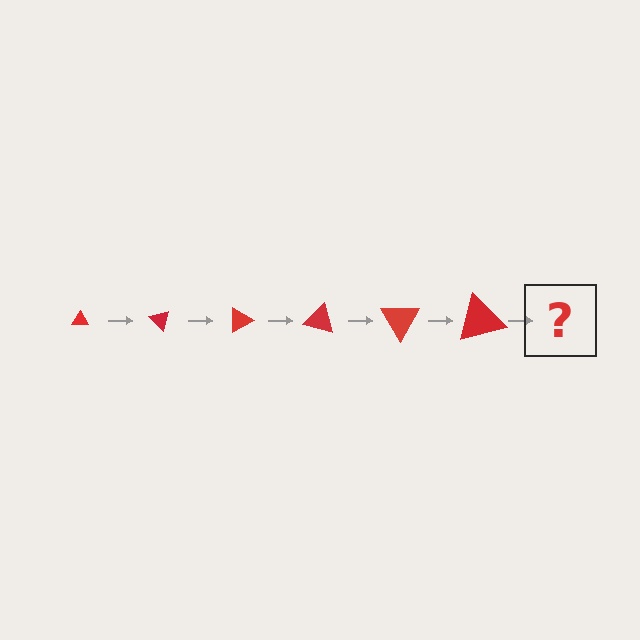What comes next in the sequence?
The next element should be a triangle, larger than the previous one and rotated 270 degrees from the start.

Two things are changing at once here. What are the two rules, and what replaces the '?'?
The two rules are that the triangle grows larger each step and it rotates 45 degrees each step. The '?' should be a triangle, larger than the previous one and rotated 270 degrees from the start.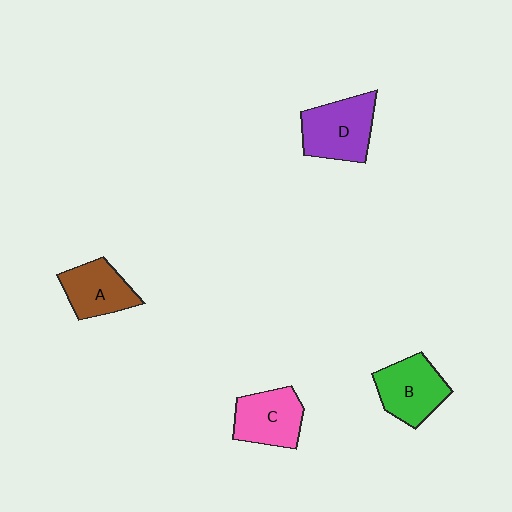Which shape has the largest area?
Shape D (purple).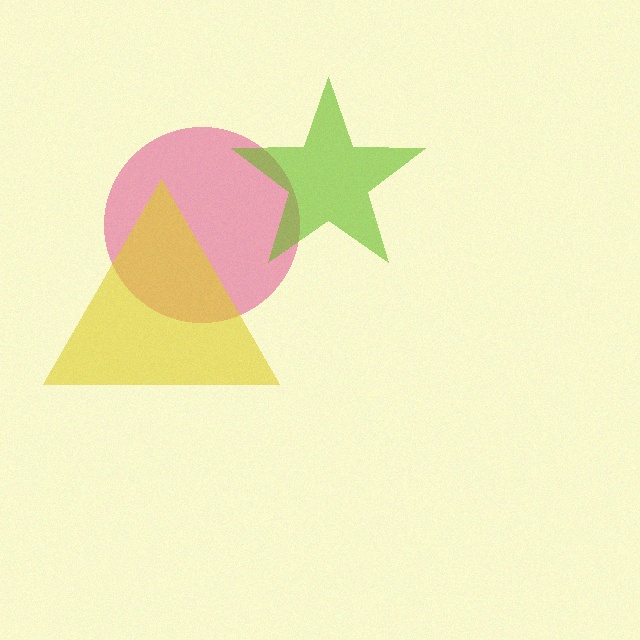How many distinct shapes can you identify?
There are 3 distinct shapes: a magenta circle, a lime star, a yellow triangle.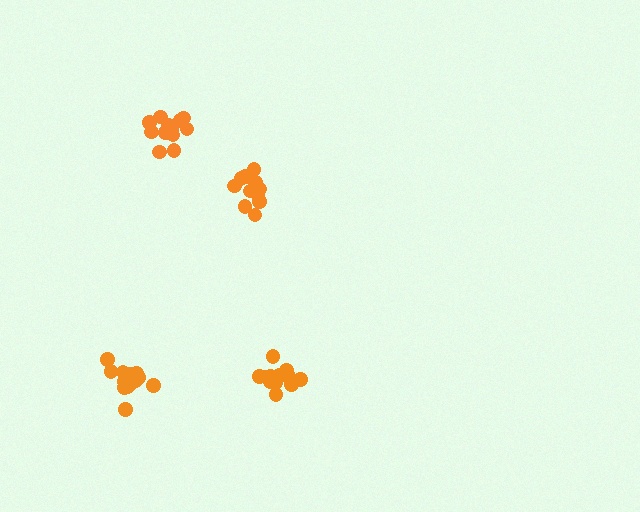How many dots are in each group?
Group 1: 13 dots, Group 2: 12 dots, Group 3: 15 dots, Group 4: 14 dots (54 total).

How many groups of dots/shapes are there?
There are 4 groups.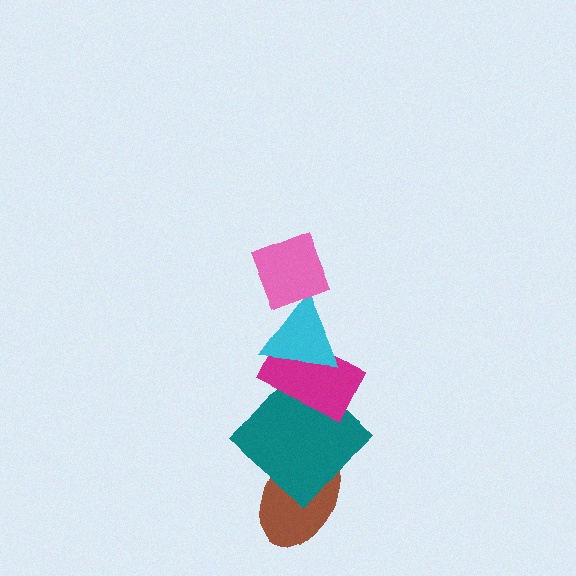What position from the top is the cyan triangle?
The cyan triangle is 2nd from the top.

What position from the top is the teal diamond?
The teal diamond is 4th from the top.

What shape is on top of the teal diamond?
The magenta rectangle is on top of the teal diamond.